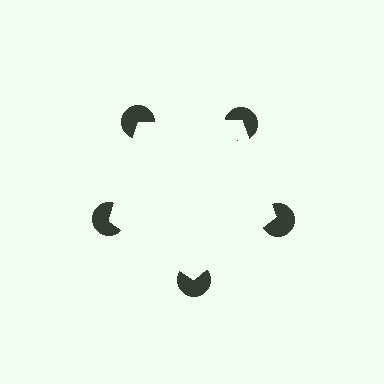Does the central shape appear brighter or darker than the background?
It typically appears slightly brighter than the background, even though no actual brightness change is drawn.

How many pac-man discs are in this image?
There are 5 — one at each vertex of the illusory pentagon.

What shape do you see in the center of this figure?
An illusory pentagon — its edges are inferred from the aligned wedge cuts in the pac-man discs, not physically drawn.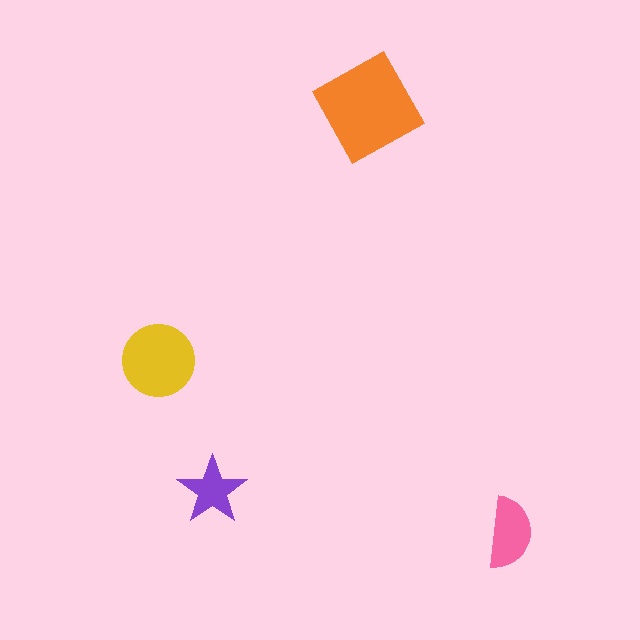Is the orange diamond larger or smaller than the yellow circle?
Larger.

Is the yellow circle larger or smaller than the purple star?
Larger.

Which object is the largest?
The orange diamond.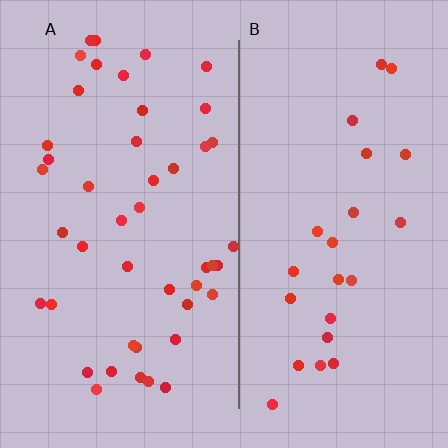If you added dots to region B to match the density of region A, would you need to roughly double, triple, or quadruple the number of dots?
Approximately double.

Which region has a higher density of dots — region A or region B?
A (the left).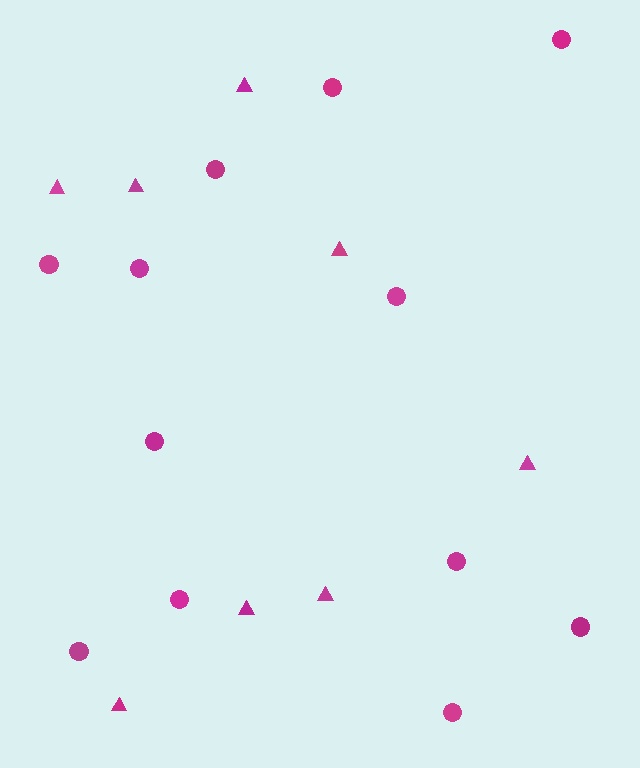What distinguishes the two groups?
There are 2 groups: one group of triangles (8) and one group of circles (12).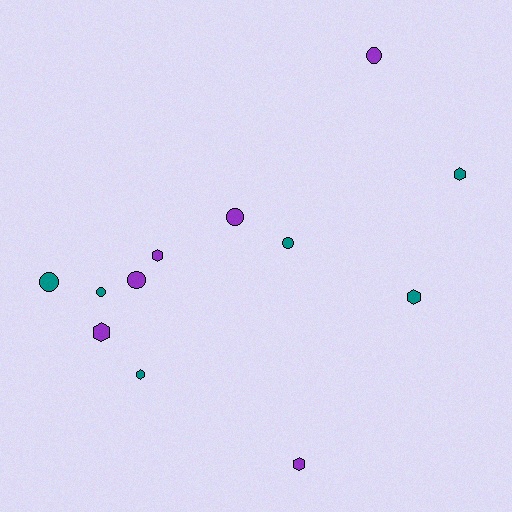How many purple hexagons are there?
There are 3 purple hexagons.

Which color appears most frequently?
Teal, with 6 objects.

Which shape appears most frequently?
Hexagon, with 6 objects.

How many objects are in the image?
There are 12 objects.